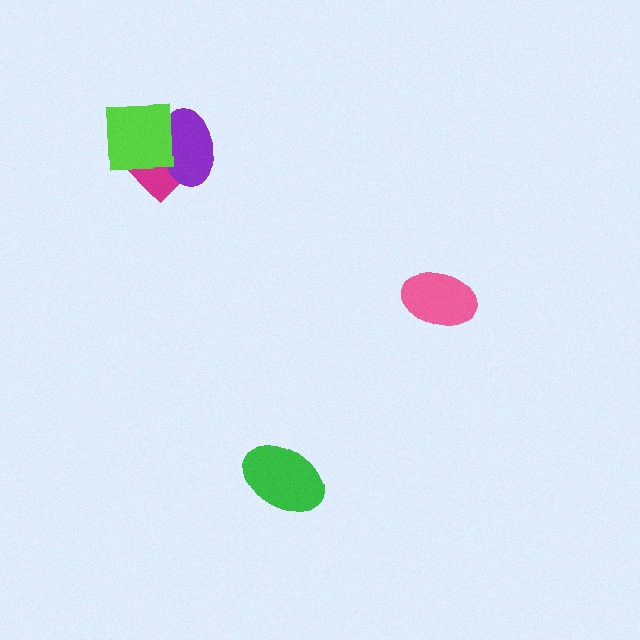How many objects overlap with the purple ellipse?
2 objects overlap with the purple ellipse.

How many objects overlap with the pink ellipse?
0 objects overlap with the pink ellipse.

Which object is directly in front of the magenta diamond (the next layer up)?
The purple ellipse is directly in front of the magenta diamond.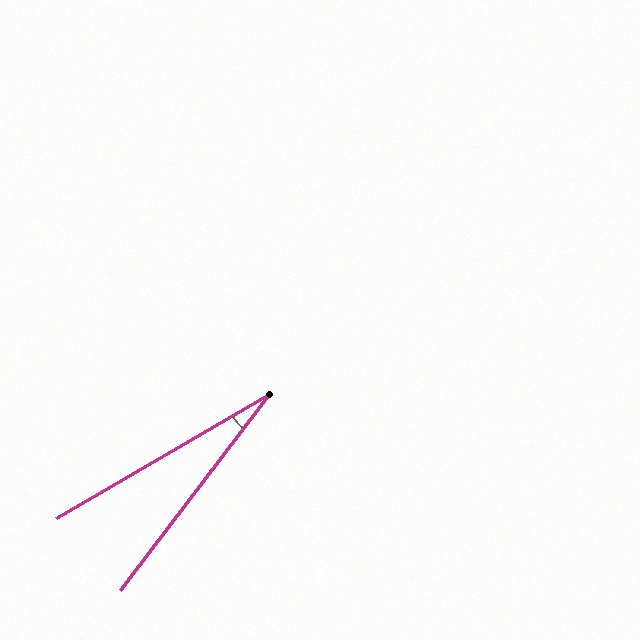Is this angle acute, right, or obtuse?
It is acute.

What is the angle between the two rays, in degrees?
Approximately 23 degrees.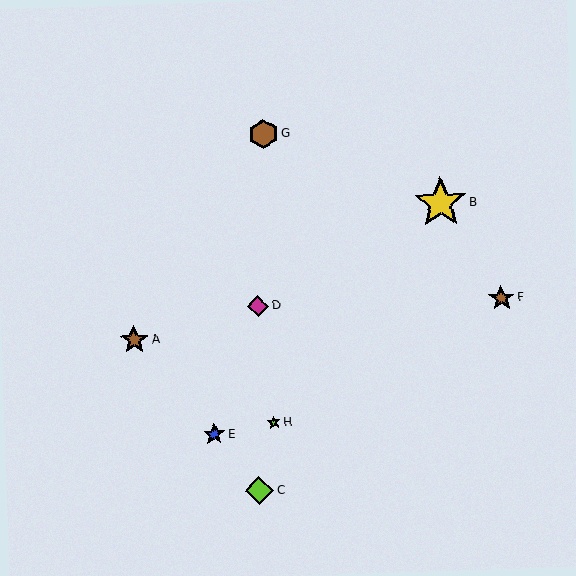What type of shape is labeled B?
Shape B is a yellow star.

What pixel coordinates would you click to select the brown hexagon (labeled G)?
Click at (263, 134) to select the brown hexagon G.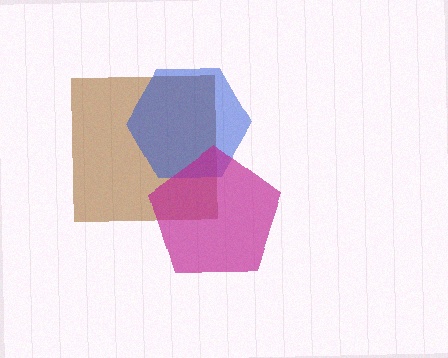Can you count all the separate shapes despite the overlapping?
Yes, there are 3 separate shapes.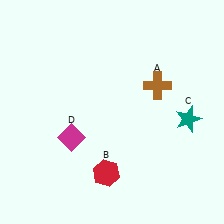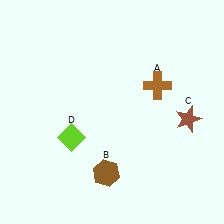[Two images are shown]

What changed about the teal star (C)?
In Image 1, C is teal. In Image 2, it changed to brown.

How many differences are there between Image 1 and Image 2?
There are 3 differences between the two images.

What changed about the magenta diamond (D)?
In Image 1, D is magenta. In Image 2, it changed to lime.